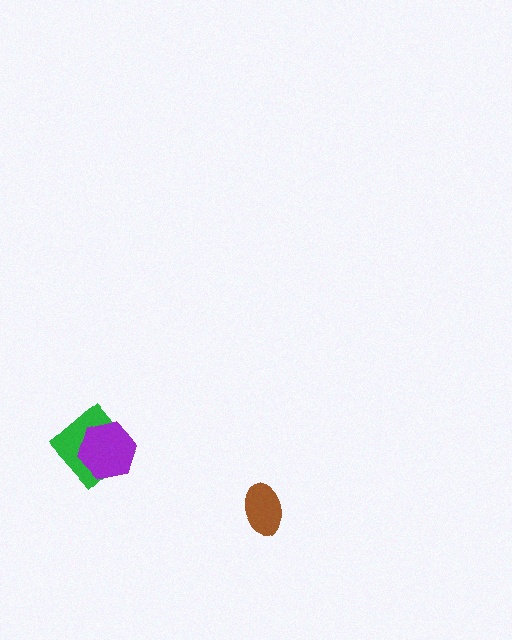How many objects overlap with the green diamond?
1 object overlaps with the green diamond.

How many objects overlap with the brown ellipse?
0 objects overlap with the brown ellipse.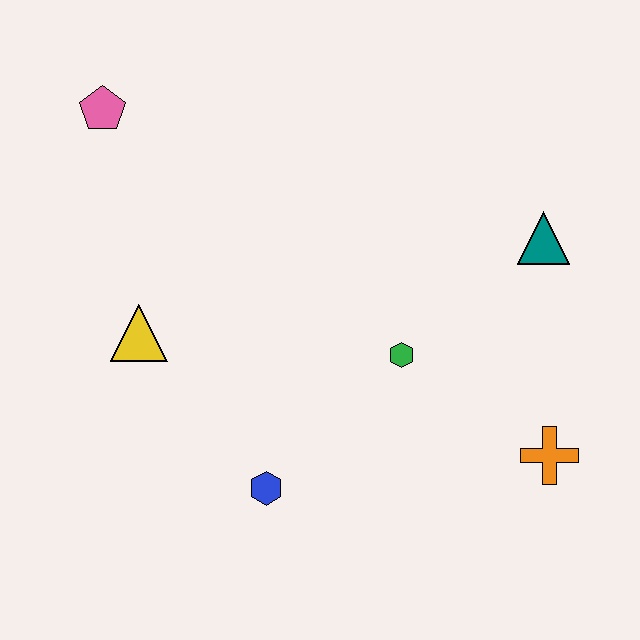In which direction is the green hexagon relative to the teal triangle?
The green hexagon is to the left of the teal triangle.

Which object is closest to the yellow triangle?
The blue hexagon is closest to the yellow triangle.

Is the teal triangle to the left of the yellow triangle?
No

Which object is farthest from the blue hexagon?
The pink pentagon is farthest from the blue hexagon.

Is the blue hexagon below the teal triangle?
Yes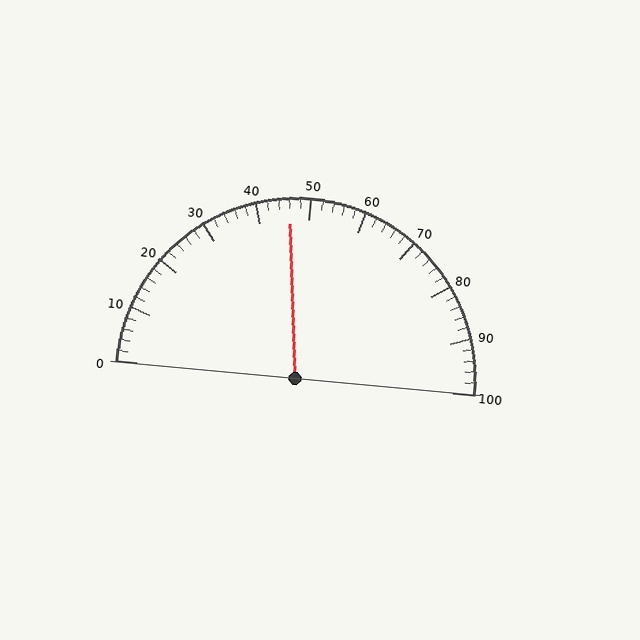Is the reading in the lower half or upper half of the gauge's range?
The reading is in the lower half of the range (0 to 100).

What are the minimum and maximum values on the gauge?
The gauge ranges from 0 to 100.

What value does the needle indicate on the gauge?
The needle indicates approximately 46.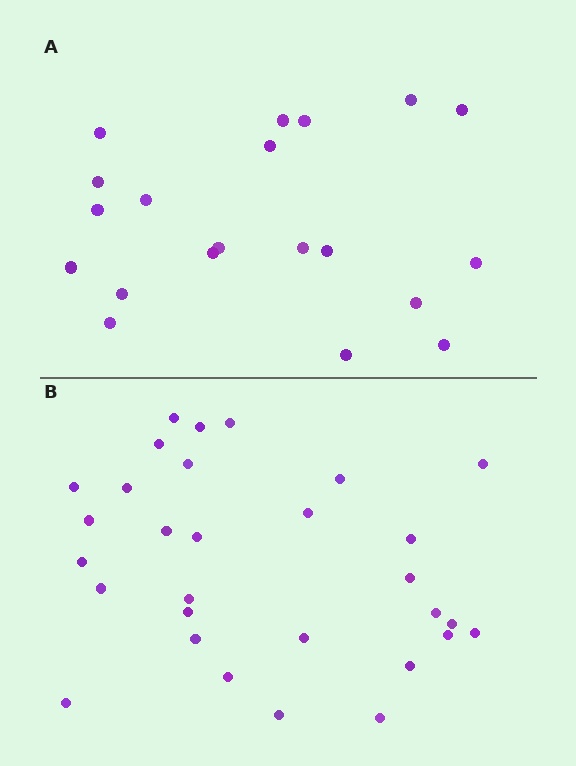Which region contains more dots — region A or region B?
Region B (the bottom region) has more dots.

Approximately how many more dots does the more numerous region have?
Region B has roughly 10 or so more dots than region A.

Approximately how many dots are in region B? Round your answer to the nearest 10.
About 30 dots.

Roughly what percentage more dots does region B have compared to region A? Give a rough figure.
About 50% more.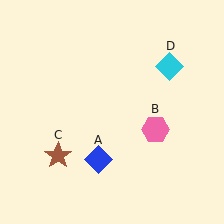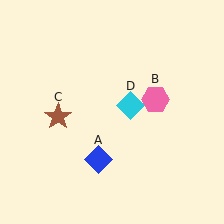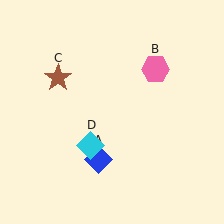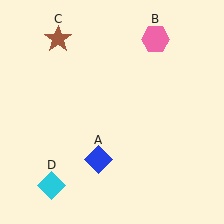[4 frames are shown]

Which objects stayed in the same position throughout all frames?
Blue diamond (object A) remained stationary.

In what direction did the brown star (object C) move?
The brown star (object C) moved up.